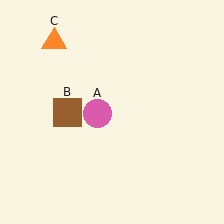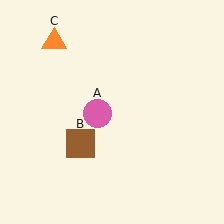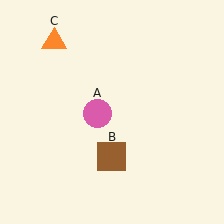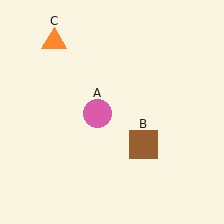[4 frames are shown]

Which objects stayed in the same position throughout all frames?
Pink circle (object A) and orange triangle (object C) remained stationary.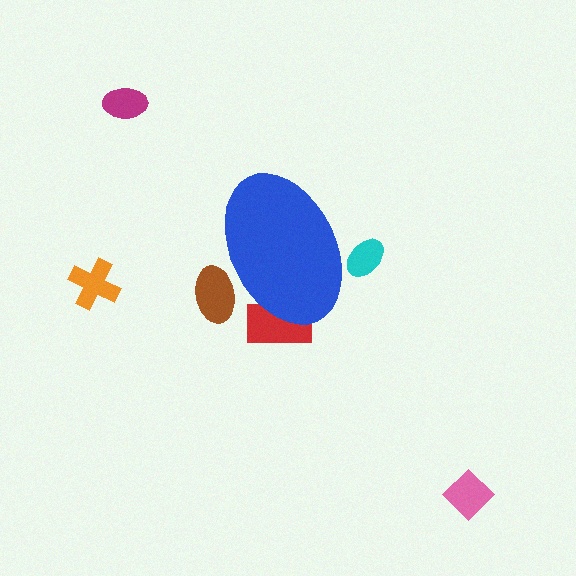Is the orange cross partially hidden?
No, the orange cross is fully visible.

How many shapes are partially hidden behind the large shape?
3 shapes are partially hidden.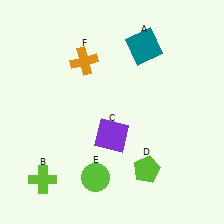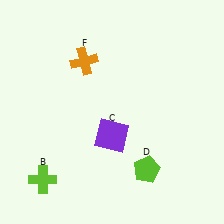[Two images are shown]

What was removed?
The lime circle (E), the teal square (A) were removed in Image 2.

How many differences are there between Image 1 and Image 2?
There are 2 differences between the two images.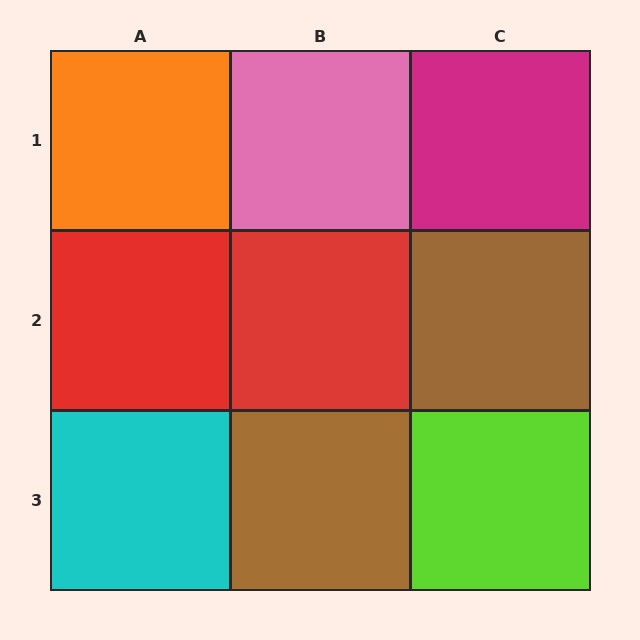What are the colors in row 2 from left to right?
Red, red, brown.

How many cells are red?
2 cells are red.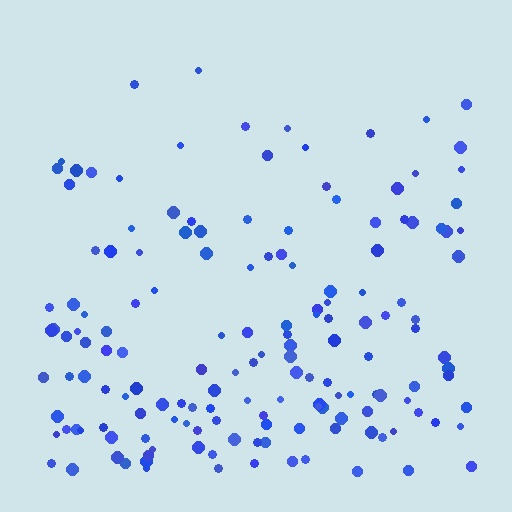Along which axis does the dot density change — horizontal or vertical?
Vertical.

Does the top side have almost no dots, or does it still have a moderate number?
Still a moderate number, just noticeably fewer than the bottom.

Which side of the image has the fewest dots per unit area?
The top.